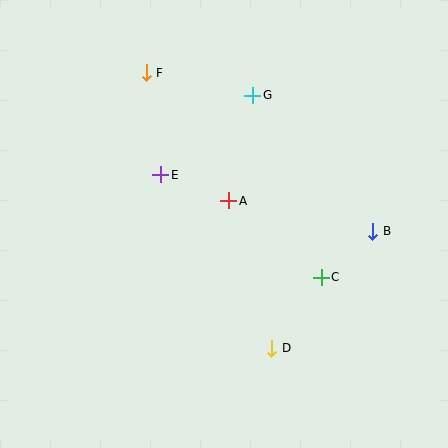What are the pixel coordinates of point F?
Point F is at (146, 73).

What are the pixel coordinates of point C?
Point C is at (321, 277).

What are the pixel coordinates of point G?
Point G is at (253, 95).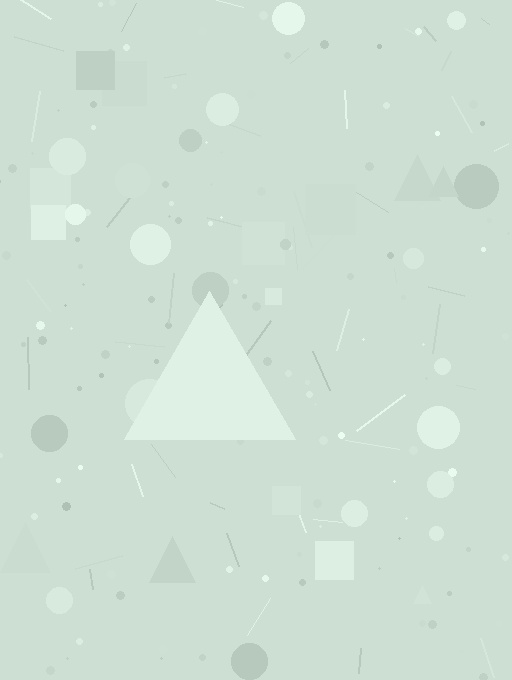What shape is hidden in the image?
A triangle is hidden in the image.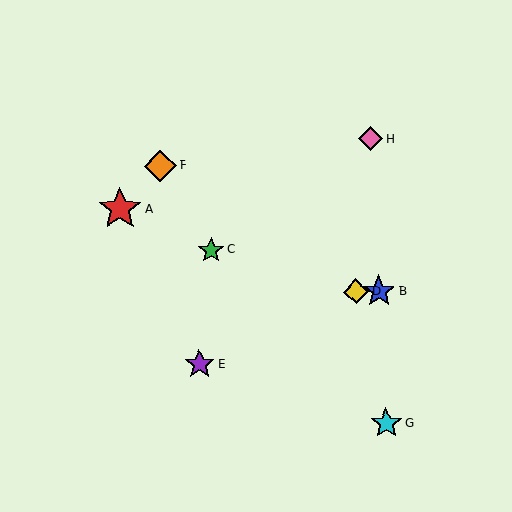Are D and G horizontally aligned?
No, D is at y≈292 and G is at y≈423.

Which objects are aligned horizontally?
Objects B, D are aligned horizontally.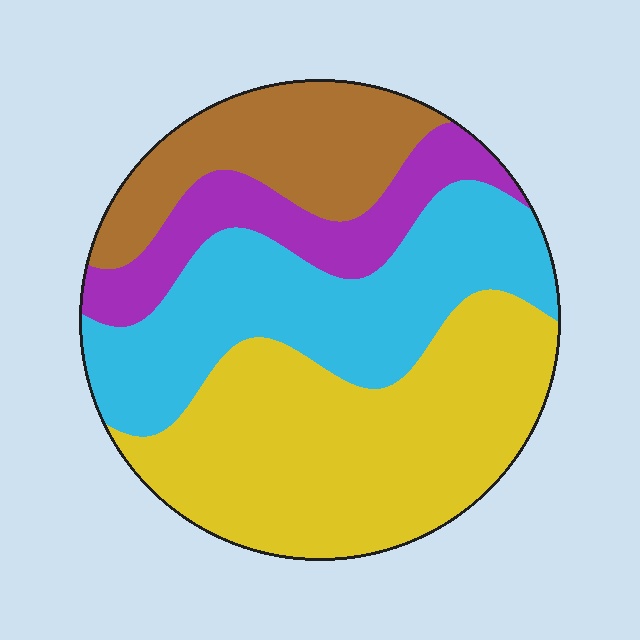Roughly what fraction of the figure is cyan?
Cyan covers around 30% of the figure.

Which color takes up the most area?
Yellow, at roughly 40%.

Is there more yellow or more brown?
Yellow.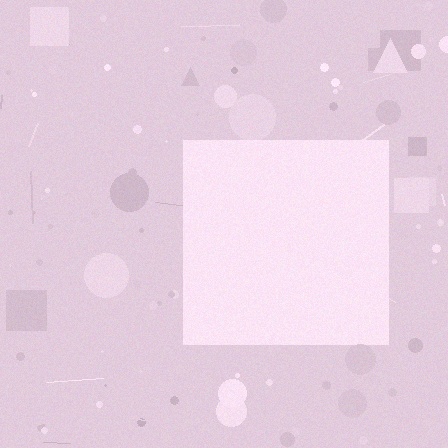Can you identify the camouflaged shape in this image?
The camouflaged shape is a square.